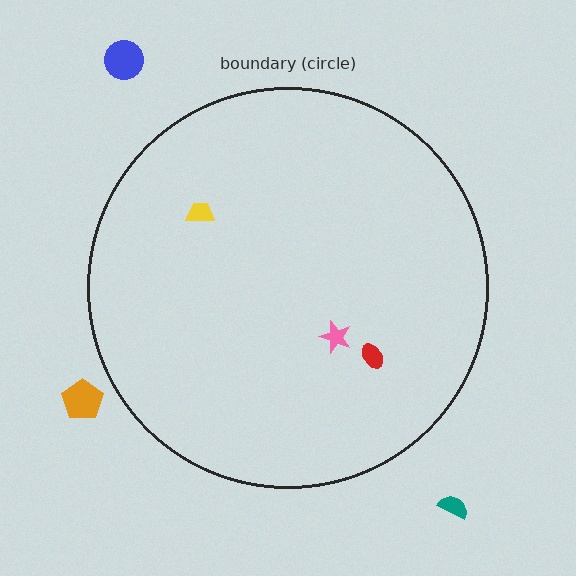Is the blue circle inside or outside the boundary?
Outside.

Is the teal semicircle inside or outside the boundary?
Outside.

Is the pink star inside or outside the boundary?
Inside.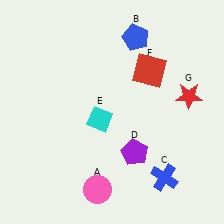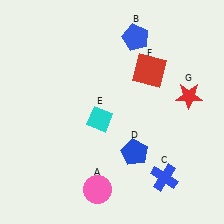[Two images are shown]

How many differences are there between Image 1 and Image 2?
There is 1 difference between the two images.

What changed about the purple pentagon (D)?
In Image 1, D is purple. In Image 2, it changed to blue.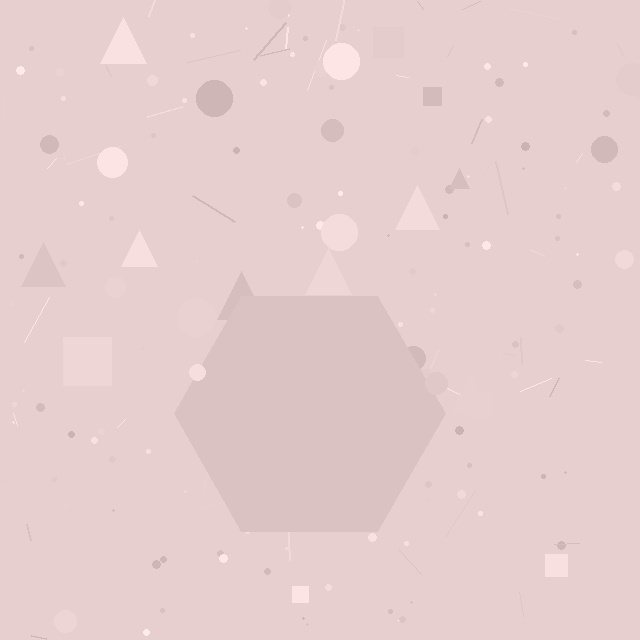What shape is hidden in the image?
A hexagon is hidden in the image.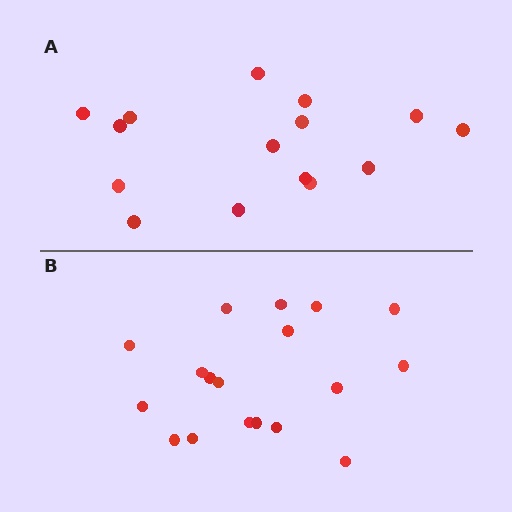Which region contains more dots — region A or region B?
Region B (the bottom region) has more dots.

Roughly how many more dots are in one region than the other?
Region B has just a few more — roughly 2 or 3 more dots than region A.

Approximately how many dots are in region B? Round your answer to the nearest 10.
About 20 dots. (The exact count is 18, which rounds to 20.)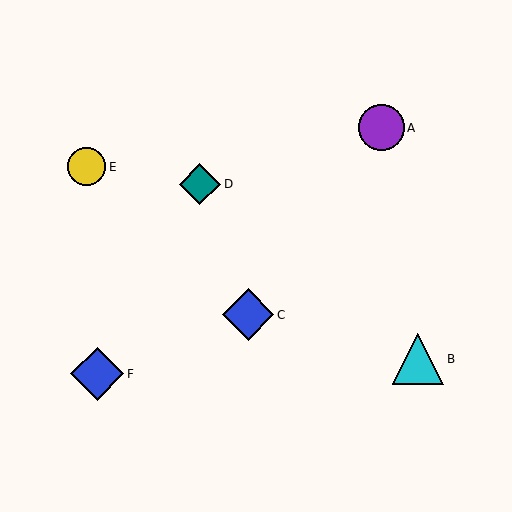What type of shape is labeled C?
Shape C is a blue diamond.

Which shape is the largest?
The blue diamond (labeled F) is the largest.